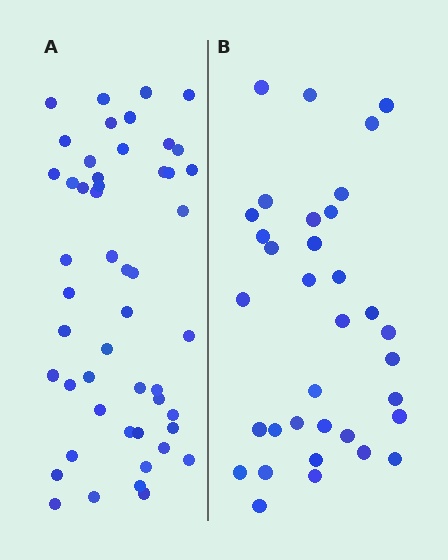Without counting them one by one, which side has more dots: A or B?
Region A (the left region) has more dots.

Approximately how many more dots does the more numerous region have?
Region A has approximately 15 more dots than region B.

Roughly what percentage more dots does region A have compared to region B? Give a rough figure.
About 45% more.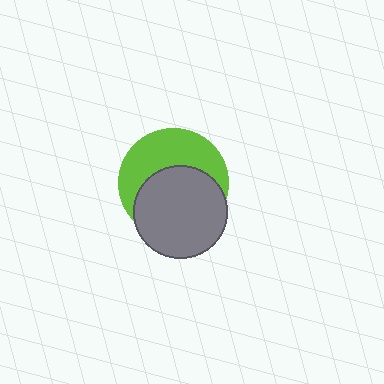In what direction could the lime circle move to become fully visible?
The lime circle could move up. That would shift it out from behind the gray circle entirely.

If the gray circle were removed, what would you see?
You would see the complete lime circle.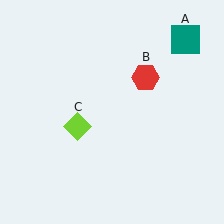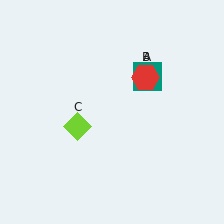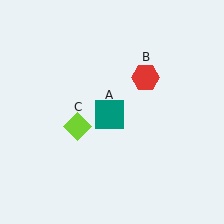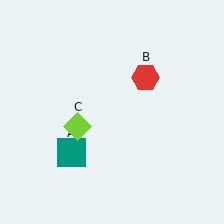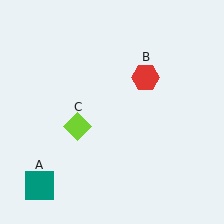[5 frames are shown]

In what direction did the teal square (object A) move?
The teal square (object A) moved down and to the left.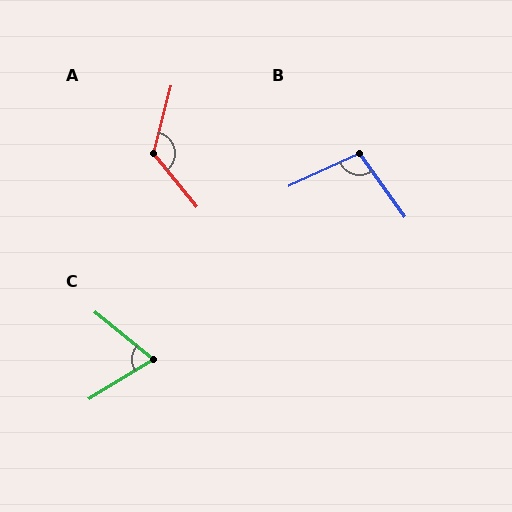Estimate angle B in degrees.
Approximately 101 degrees.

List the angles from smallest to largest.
C (71°), B (101°), A (126°).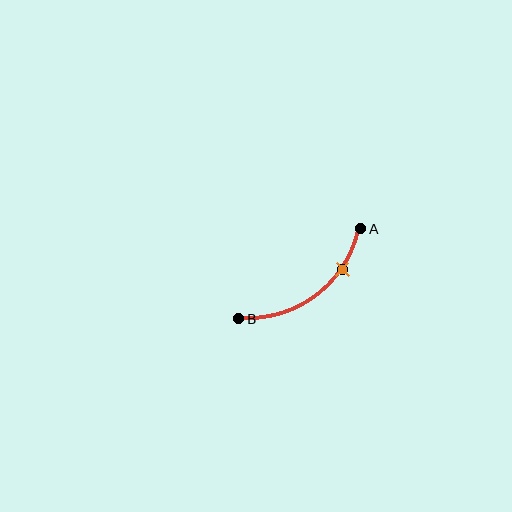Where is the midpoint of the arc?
The arc midpoint is the point on the curve farthest from the straight line joining A and B. It sits below and to the right of that line.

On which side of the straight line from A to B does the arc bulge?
The arc bulges below and to the right of the straight line connecting A and B.